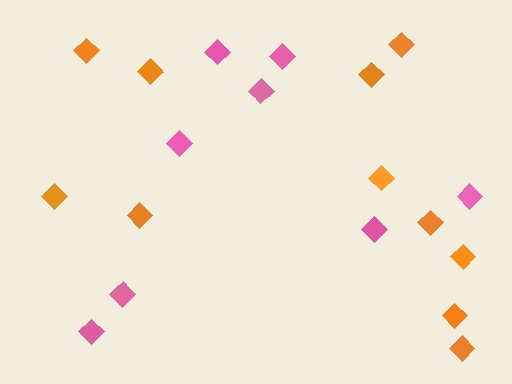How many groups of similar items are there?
There are 2 groups: one group of pink diamonds (8) and one group of orange diamonds (11).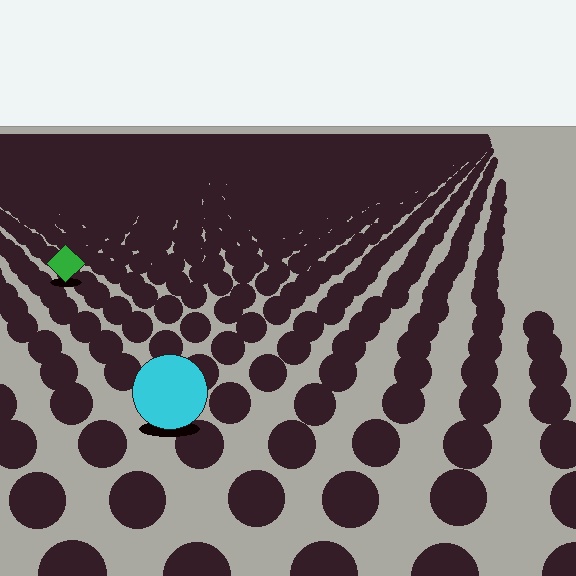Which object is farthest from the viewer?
The green diamond is farthest from the viewer. It appears smaller and the ground texture around it is denser.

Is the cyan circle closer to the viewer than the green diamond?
Yes. The cyan circle is closer — you can tell from the texture gradient: the ground texture is coarser near it.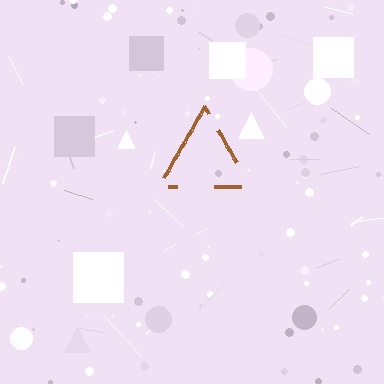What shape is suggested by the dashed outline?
The dashed outline suggests a triangle.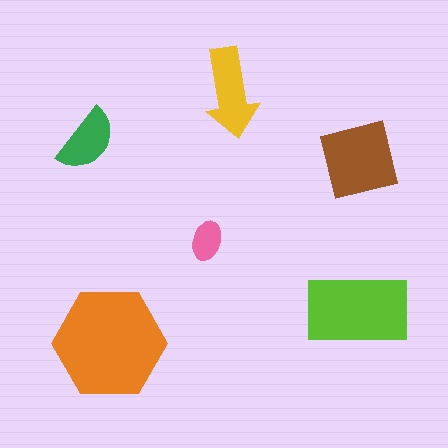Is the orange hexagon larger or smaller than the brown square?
Larger.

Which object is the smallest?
The pink ellipse.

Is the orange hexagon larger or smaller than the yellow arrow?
Larger.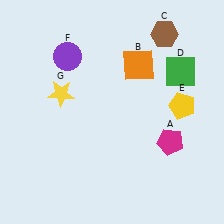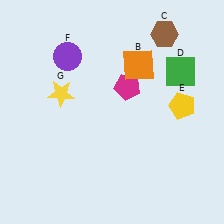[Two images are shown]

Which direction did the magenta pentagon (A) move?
The magenta pentagon (A) moved up.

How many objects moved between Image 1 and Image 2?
1 object moved between the two images.